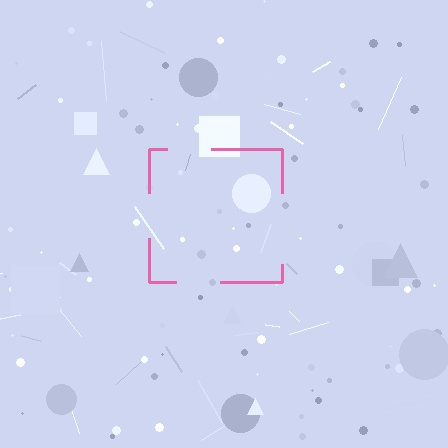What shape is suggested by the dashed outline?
The dashed outline suggests a square.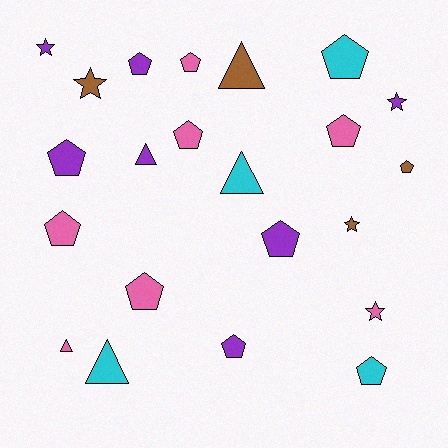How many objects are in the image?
There are 22 objects.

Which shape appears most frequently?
Pentagon, with 12 objects.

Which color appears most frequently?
Purple, with 7 objects.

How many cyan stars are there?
There are no cyan stars.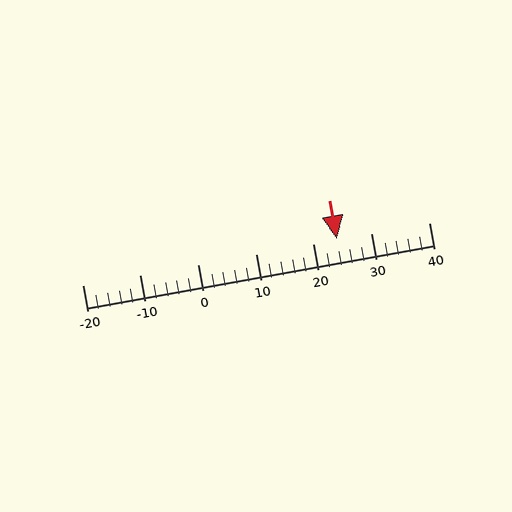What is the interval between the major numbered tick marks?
The major tick marks are spaced 10 units apart.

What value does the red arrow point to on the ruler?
The red arrow points to approximately 24.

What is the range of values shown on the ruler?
The ruler shows values from -20 to 40.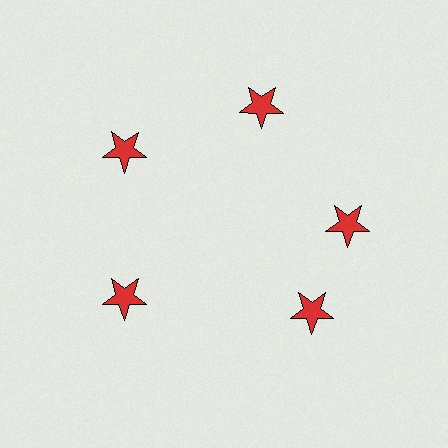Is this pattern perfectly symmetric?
No. The 5 red stars are arranged in a ring, but one element near the 5 o'clock position is rotated out of alignment along the ring, breaking the 5-fold rotational symmetry.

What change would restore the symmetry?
The symmetry would be restored by rotating it back into even spacing with its neighbors so that all 5 stars sit at equal angles and equal distance from the center.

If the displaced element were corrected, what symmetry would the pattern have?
It would have 5-fold rotational symmetry — the pattern would map onto itself every 72 degrees.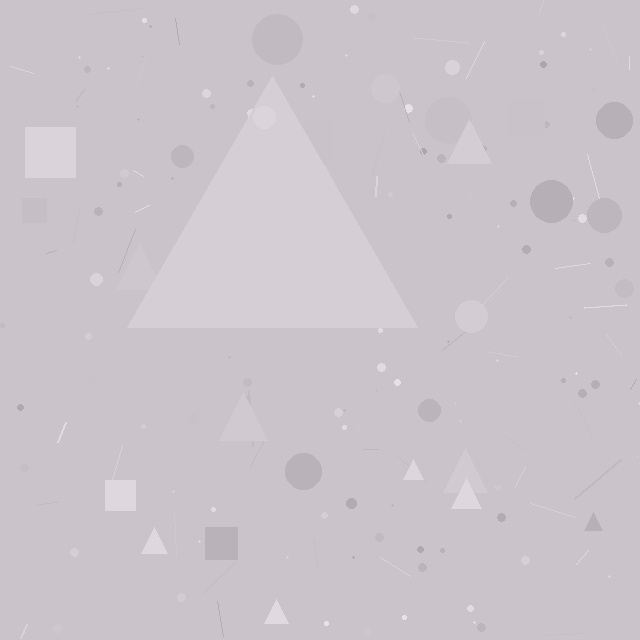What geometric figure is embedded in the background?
A triangle is embedded in the background.